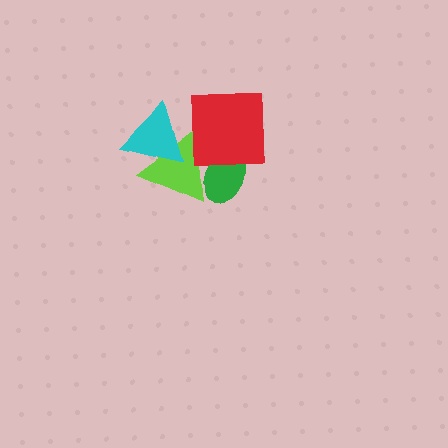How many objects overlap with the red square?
2 objects overlap with the red square.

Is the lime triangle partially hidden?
Yes, it is partially covered by another shape.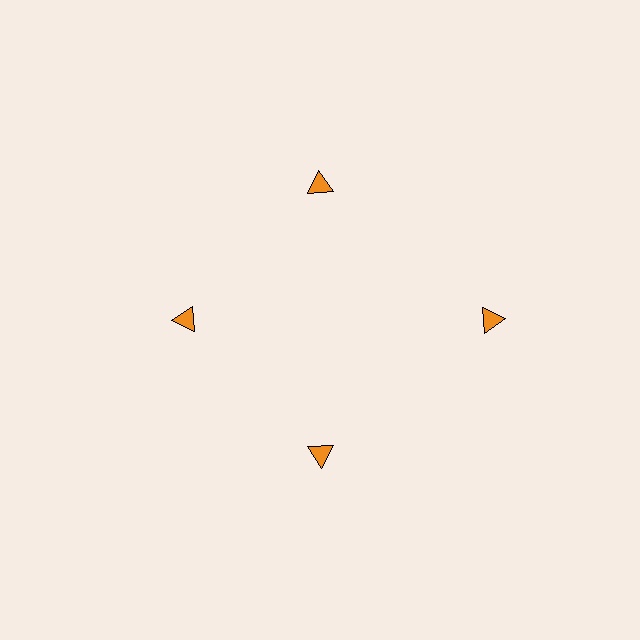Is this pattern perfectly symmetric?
No. The 4 orange triangles are arranged in a ring, but one element near the 3 o'clock position is pushed outward from the center, breaking the 4-fold rotational symmetry.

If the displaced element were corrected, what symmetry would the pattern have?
It would have 4-fold rotational symmetry — the pattern would map onto itself every 90 degrees.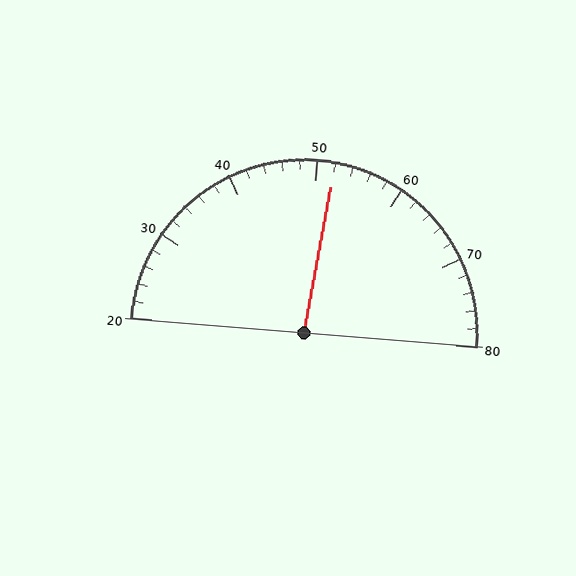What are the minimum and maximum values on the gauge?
The gauge ranges from 20 to 80.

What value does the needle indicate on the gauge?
The needle indicates approximately 52.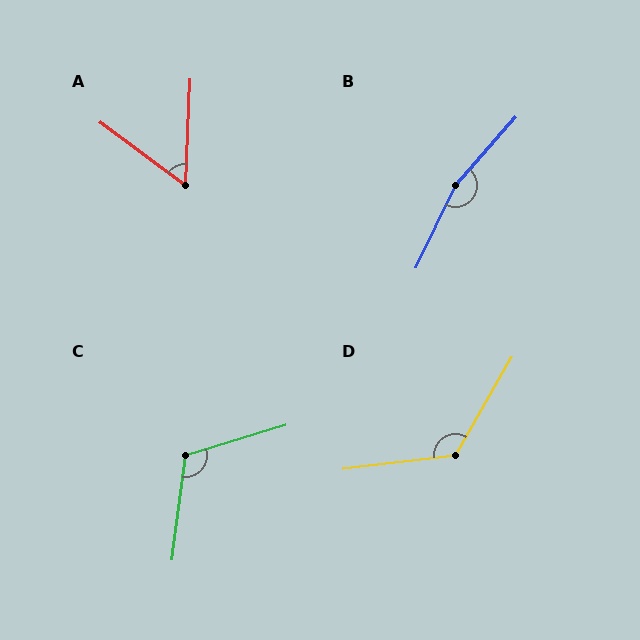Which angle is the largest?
B, at approximately 164 degrees.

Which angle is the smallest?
A, at approximately 56 degrees.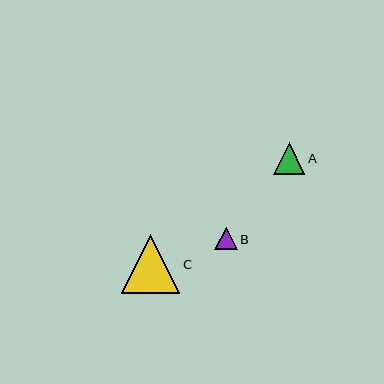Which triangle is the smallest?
Triangle B is the smallest with a size of approximately 22 pixels.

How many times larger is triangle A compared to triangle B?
Triangle A is approximately 1.4 times the size of triangle B.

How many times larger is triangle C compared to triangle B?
Triangle C is approximately 2.7 times the size of triangle B.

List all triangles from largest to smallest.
From largest to smallest: C, A, B.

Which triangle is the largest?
Triangle C is the largest with a size of approximately 59 pixels.